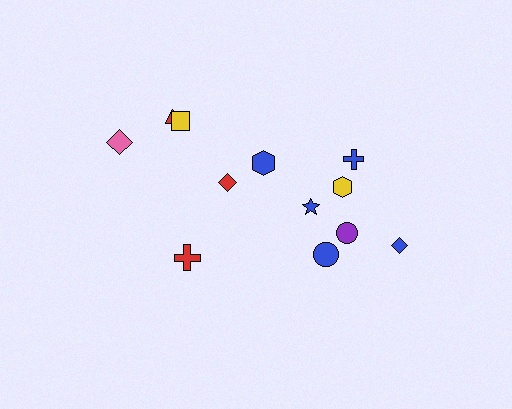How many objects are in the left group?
There are 5 objects.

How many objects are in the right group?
There are 7 objects.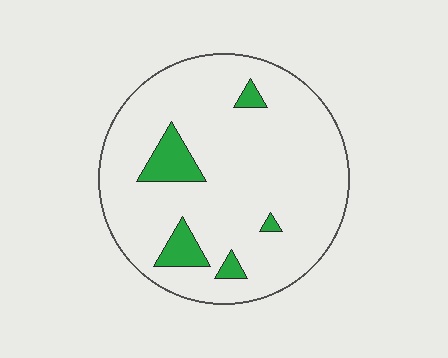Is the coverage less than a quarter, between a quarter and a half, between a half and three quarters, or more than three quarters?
Less than a quarter.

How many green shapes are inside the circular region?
5.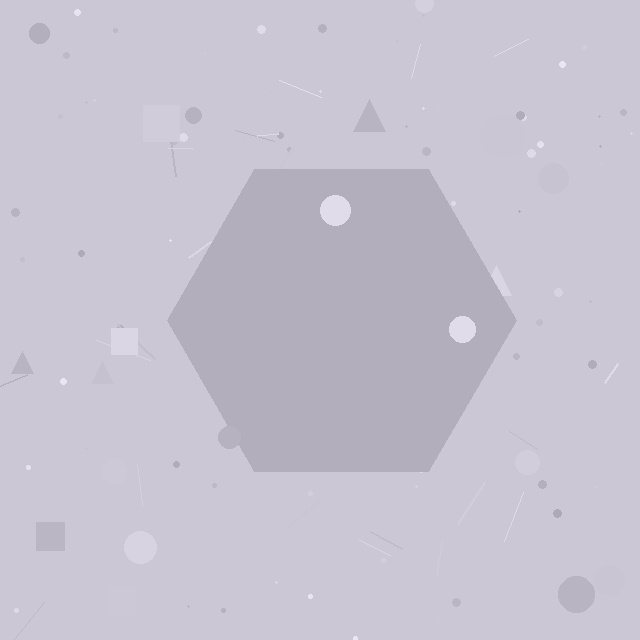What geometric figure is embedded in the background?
A hexagon is embedded in the background.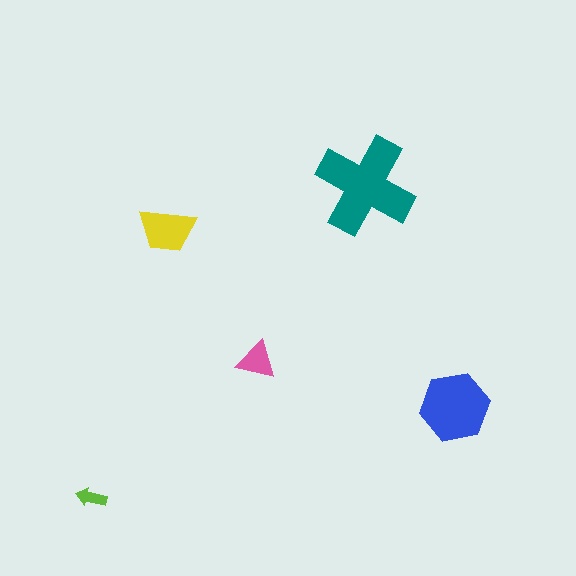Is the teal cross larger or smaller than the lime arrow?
Larger.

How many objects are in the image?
There are 5 objects in the image.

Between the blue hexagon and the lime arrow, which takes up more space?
The blue hexagon.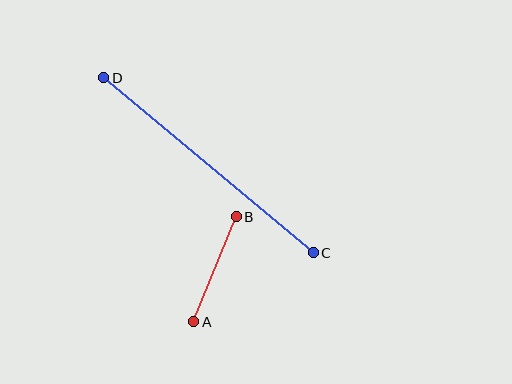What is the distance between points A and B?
The distance is approximately 113 pixels.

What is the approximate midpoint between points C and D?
The midpoint is at approximately (209, 165) pixels.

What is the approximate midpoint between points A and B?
The midpoint is at approximately (215, 269) pixels.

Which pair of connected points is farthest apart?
Points C and D are farthest apart.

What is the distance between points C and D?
The distance is approximately 273 pixels.